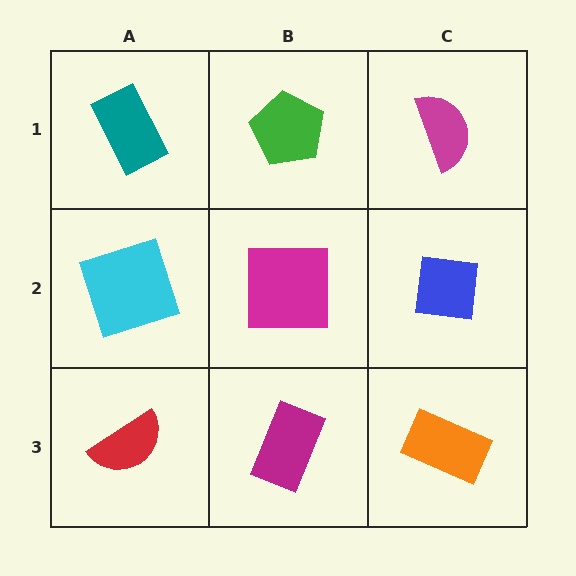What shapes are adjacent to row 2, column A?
A teal rectangle (row 1, column A), a red semicircle (row 3, column A), a magenta square (row 2, column B).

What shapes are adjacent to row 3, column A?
A cyan square (row 2, column A), a magenta rectangle (row 3, column B).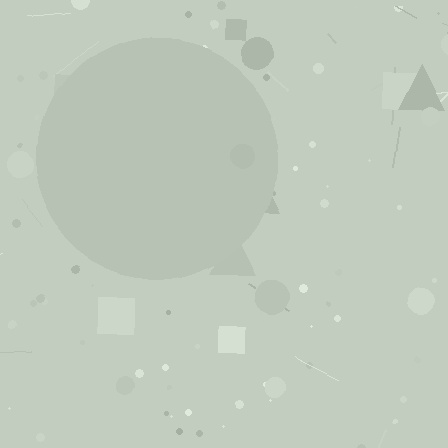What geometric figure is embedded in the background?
A circle is embedded in the background.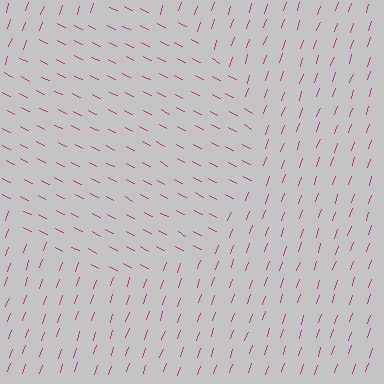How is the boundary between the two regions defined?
The boundary is defined purely by a change in line orientation (approximately 82 degrees difference). All lines are the same color and thickness.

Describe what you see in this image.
The image is filled with small magenta line segments. A circle region in the image has lines oriented differently from the surrounding lines, creating a visible texture boundary.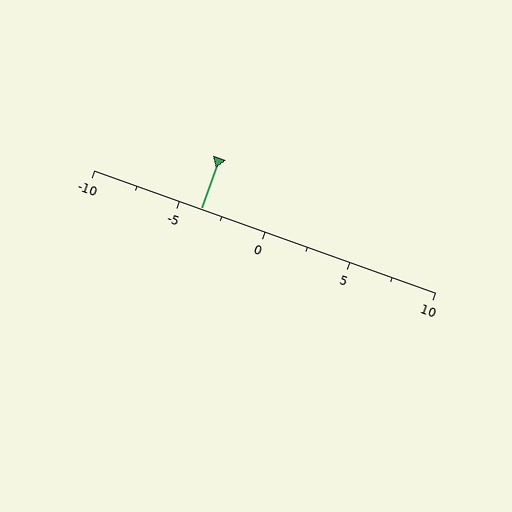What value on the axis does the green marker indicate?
The marker indicates approximately -3.8.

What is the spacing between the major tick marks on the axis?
The major ticks are spaced 5 apart.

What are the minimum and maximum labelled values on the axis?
The axis runs from -10 to 10.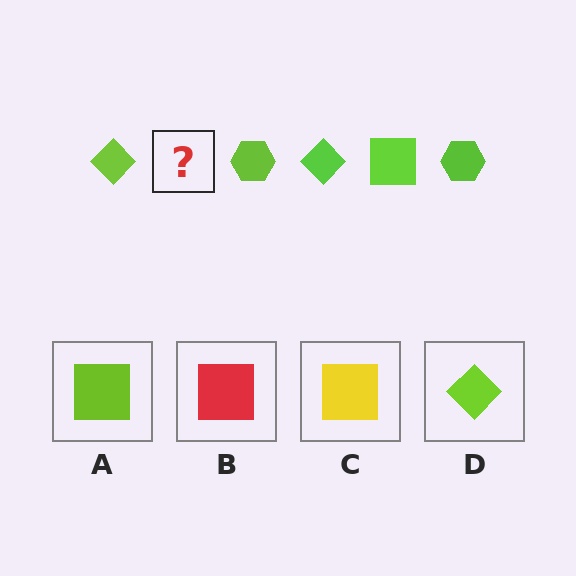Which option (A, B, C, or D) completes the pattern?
A.